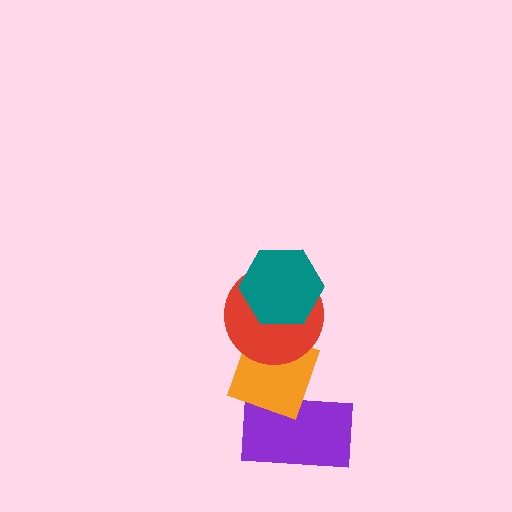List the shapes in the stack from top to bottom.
From top to bottom: the teal hexagon, the red circle, the orange diamond, the purple rectangle.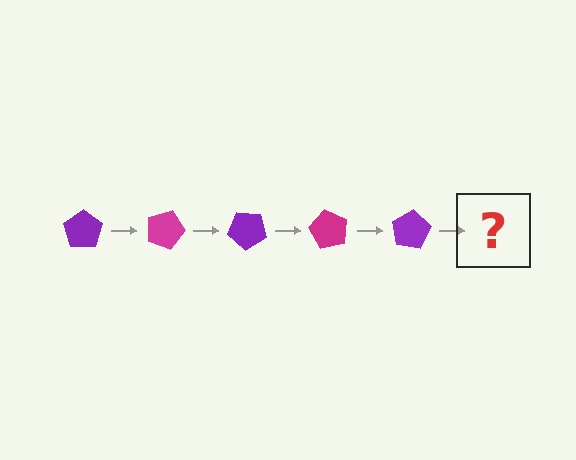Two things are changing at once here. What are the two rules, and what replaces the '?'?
The two rules are that it rotates 20 degrees each step and the color cycles through purple and magenta. The '?' should be a magenta pentagon, rotated 100 degrees from the start.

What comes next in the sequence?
The next element should be a magenta pentagon, rotated 100 degrees from the start.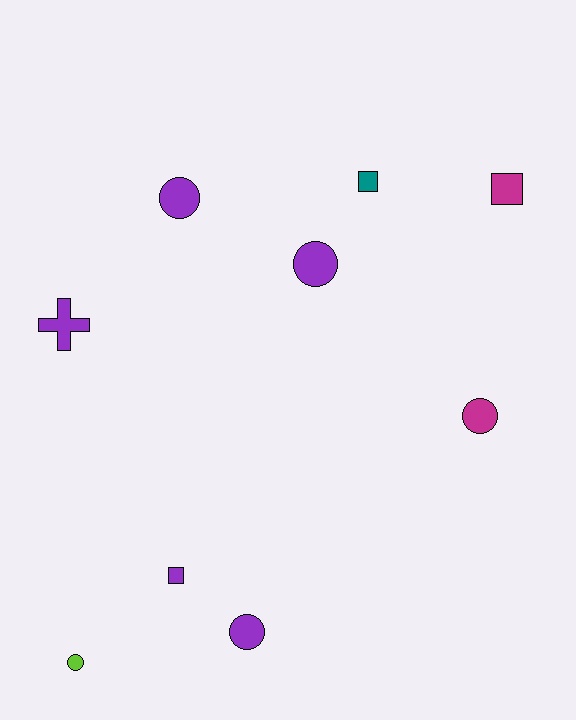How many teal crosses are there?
There are no teal crosses.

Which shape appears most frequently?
Circle, with 5 objects.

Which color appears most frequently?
Purple, with 5 objects.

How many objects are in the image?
There are 9 objects.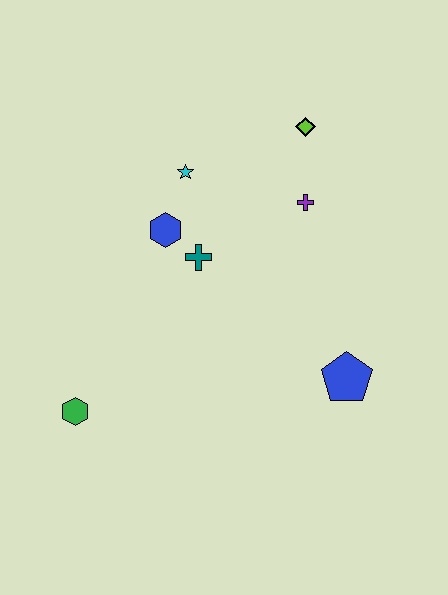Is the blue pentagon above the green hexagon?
Yes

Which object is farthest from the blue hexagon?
The blue pentagon is farthest from the blue hexagon.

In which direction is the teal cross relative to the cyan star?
The teal cross is below the cyan star.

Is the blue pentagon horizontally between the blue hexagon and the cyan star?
No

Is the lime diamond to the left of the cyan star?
No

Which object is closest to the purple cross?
The lime diamond is closest to the purple cross.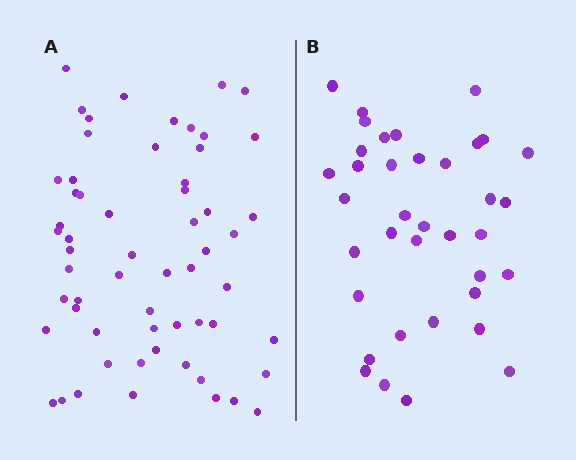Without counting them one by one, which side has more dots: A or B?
Region A (the left region) has more dots.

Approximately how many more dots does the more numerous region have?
Region A has approximately 20 more dots than region B.